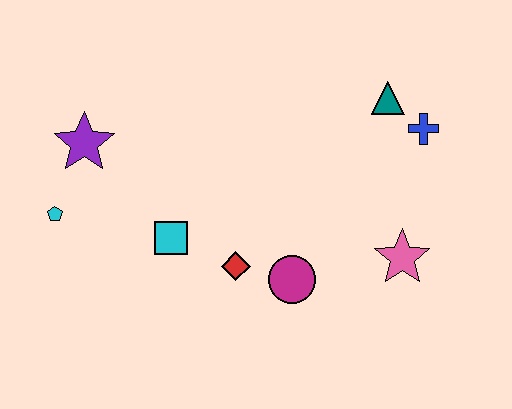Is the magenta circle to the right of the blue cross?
No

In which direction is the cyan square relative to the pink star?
The cyan square is to the left of the pink star.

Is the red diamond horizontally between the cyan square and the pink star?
Yes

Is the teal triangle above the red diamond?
Yes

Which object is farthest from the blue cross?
The cyan pentagon is farthest from the blue cross.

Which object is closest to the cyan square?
The red diamond is closest to the cyan square.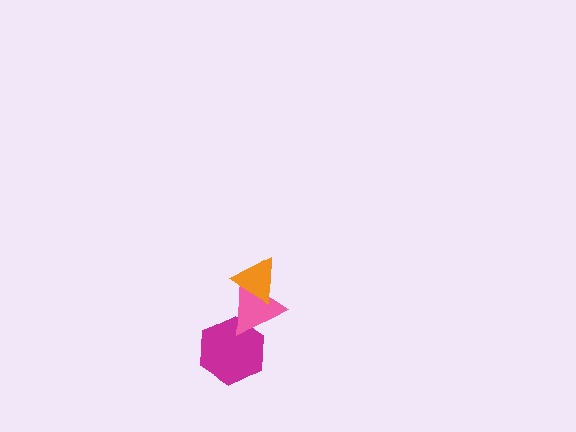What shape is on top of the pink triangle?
The orange triangle is on top of the pink triangle.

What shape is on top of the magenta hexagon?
The pink triangle is on top of the magenta hexagon.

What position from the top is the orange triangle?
The orange triangle is 1st from the top.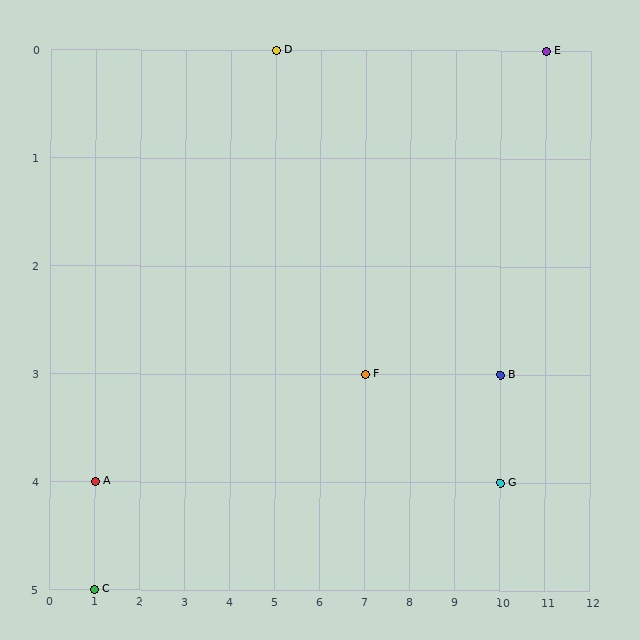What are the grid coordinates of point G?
Point G is at grid coordinates (10, 4).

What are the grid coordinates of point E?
Point E is at grid coordinates (11, 0).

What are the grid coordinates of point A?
Point A is at grid coordinates (1, 4).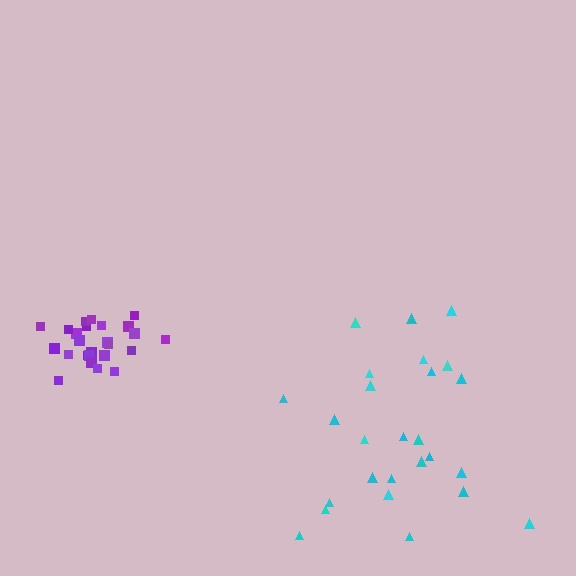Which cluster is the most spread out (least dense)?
Cyan.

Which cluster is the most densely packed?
Purple.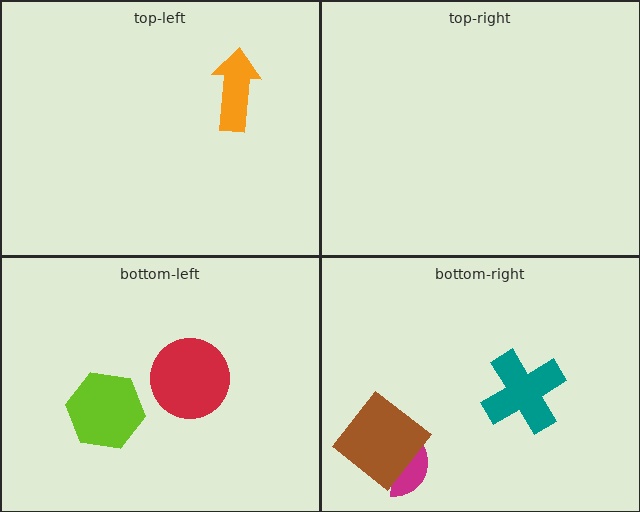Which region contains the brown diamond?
The bottom-right region.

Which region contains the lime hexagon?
The bottom-left region.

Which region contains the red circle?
The bottom-left region.